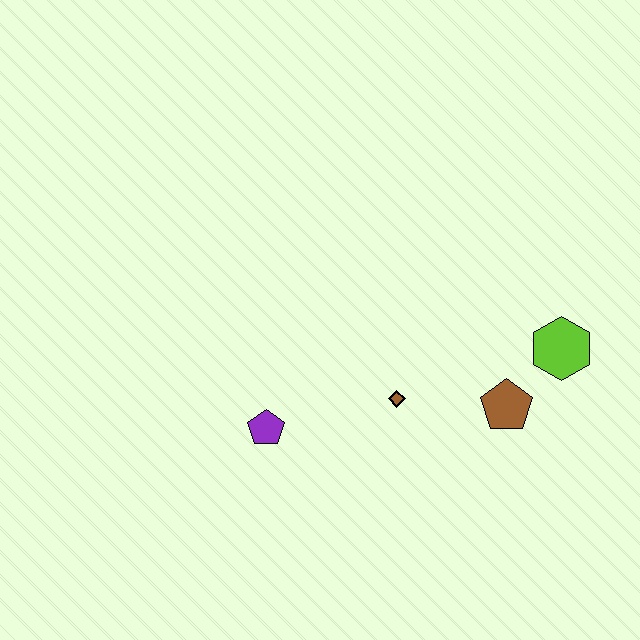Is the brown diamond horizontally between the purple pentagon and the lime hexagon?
Yes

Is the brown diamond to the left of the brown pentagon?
Yes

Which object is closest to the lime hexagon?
The brown pentagon is closest to the lime hexagon.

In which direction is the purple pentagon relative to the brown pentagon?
The purple pentagon is to the left of the brown pentagon.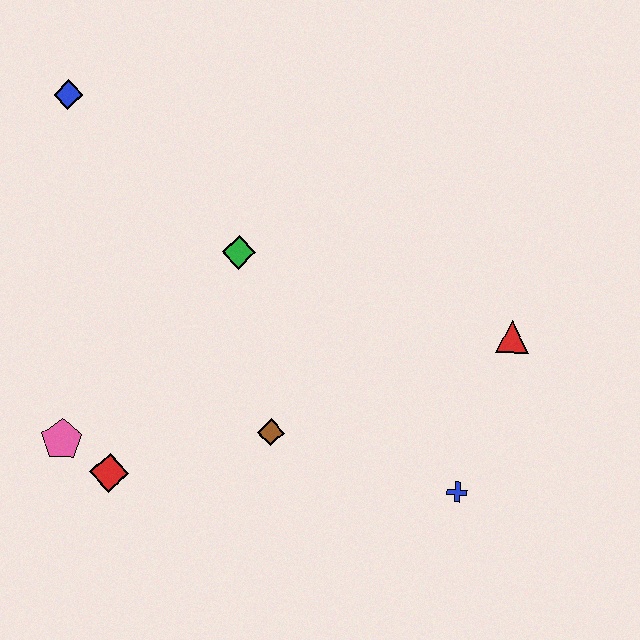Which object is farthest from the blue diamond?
The blue cross is farthest from the blue diamond.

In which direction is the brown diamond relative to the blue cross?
The brown diamond is to the left of the blue cross.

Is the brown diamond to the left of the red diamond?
No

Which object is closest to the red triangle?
The blue cross is closest to the red triangle.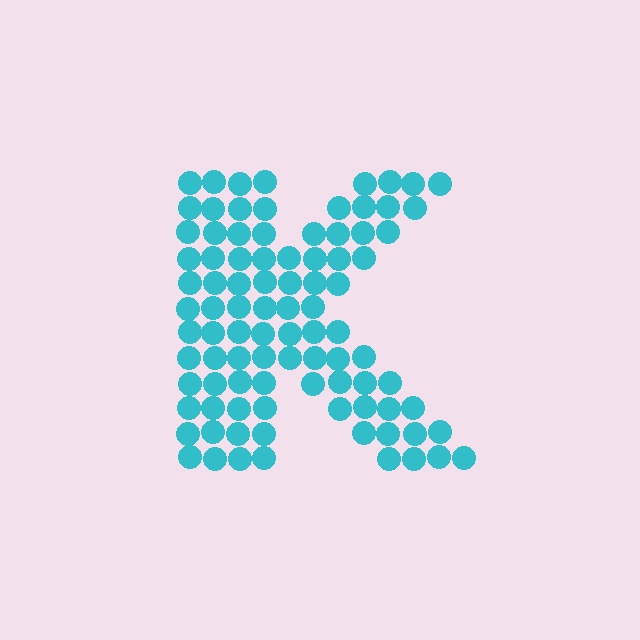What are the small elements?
The small elements are circles.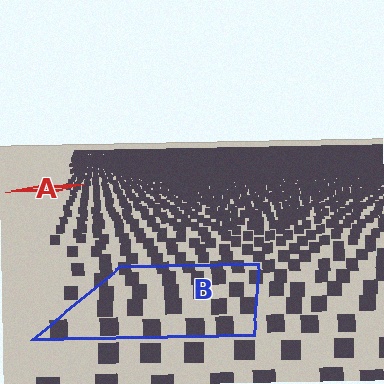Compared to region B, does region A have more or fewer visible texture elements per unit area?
Region A has more texture elements per unit area — they are packed more densely because it is farther away.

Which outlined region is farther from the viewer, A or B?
Region A is farther from the viewer — the texture elements inside it appear smaller and more densely packed.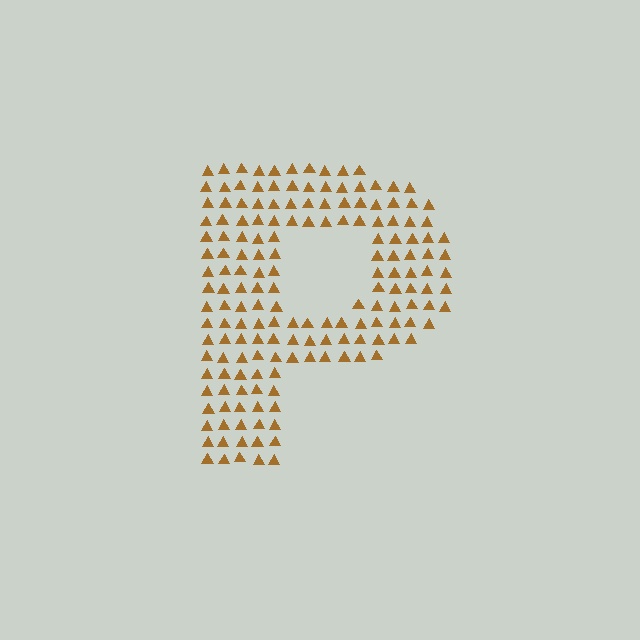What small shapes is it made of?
It is made of small triangles.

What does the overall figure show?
The overall figure shows the letter P.